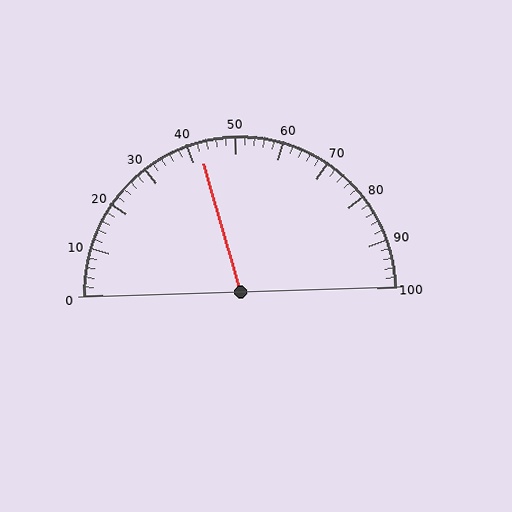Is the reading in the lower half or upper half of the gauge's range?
The reading is in the lower half of the range (0 to 100).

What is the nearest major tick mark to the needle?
The nearest major tick mark is 40.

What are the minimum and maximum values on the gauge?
The gauge ranges from 0 to 100.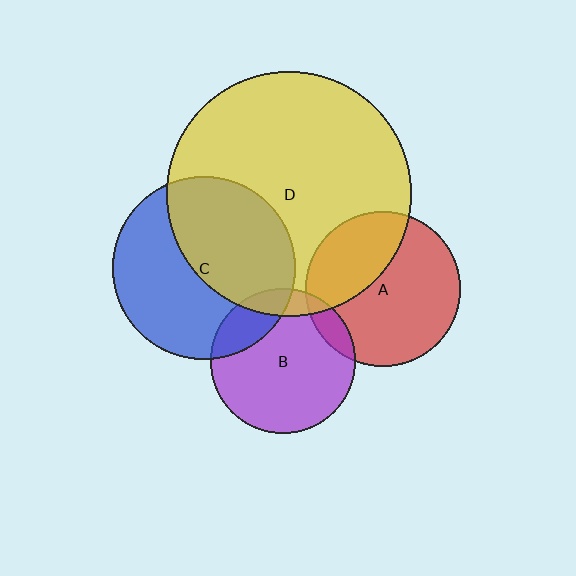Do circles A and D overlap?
Yes.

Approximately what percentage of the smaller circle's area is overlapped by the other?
Approximately 35%.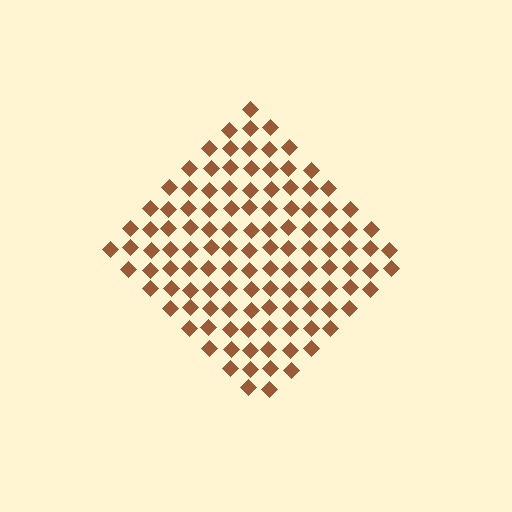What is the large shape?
The large shape is a diamond.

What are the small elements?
The small elements are diamonds.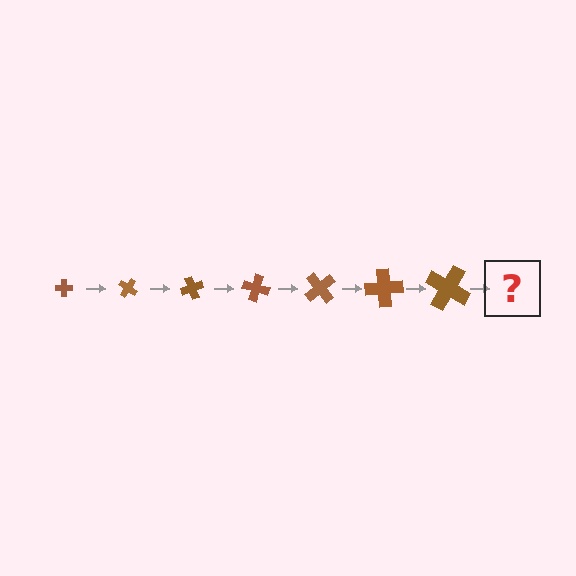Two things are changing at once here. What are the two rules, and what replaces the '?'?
The two rules are that the cross grows larger each step and it rotates 35 degrees each step. The '?' should be a cross, larger than the previous one and rotated 245 degrees from the start.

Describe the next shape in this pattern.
It should be a cross, larger than the previous one and rotated 245 degrees from the start.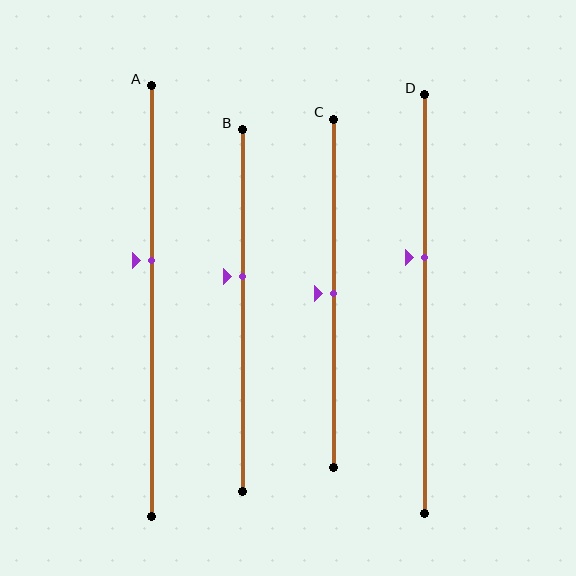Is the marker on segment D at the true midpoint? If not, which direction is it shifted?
No, the marker on segment D is shifted upward by about 11% of the segment length.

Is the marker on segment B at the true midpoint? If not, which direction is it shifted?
No, the marker on segment B is shifted upward by about 9% of the segment length.